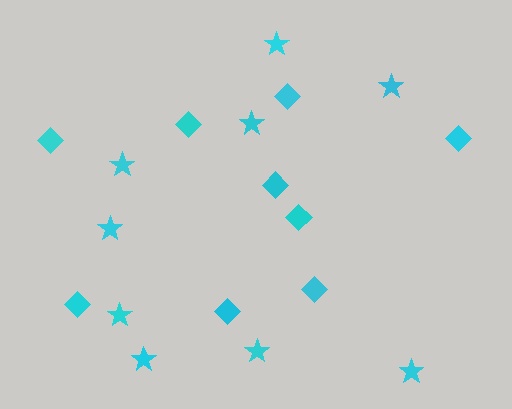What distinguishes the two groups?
There are 2 groups: one group of diamonds (9) and one group of stars (9).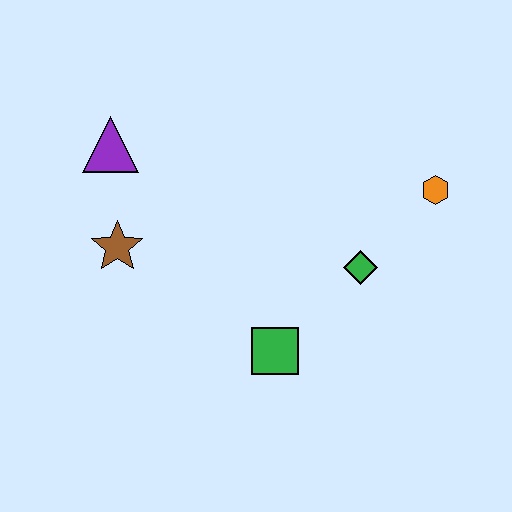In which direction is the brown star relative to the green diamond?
The brown star is to the left of the green diamond.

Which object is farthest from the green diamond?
The purple triangle is farthest from the green diamond.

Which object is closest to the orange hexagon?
The green diamond is closest to the orange hexagon.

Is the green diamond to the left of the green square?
No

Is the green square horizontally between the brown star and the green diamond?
Yes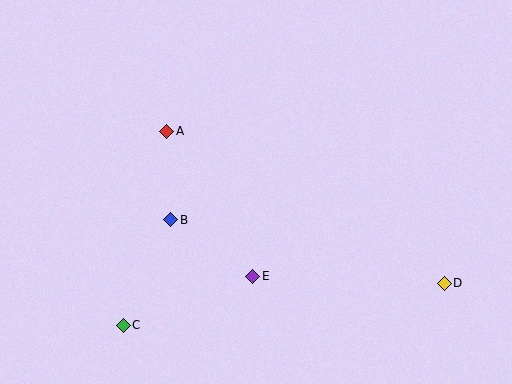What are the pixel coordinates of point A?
Point A is at (167, 131).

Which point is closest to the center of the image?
Point E at (253, 276) is closest to the center.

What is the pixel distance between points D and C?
The distance between D and C is 324 pixels.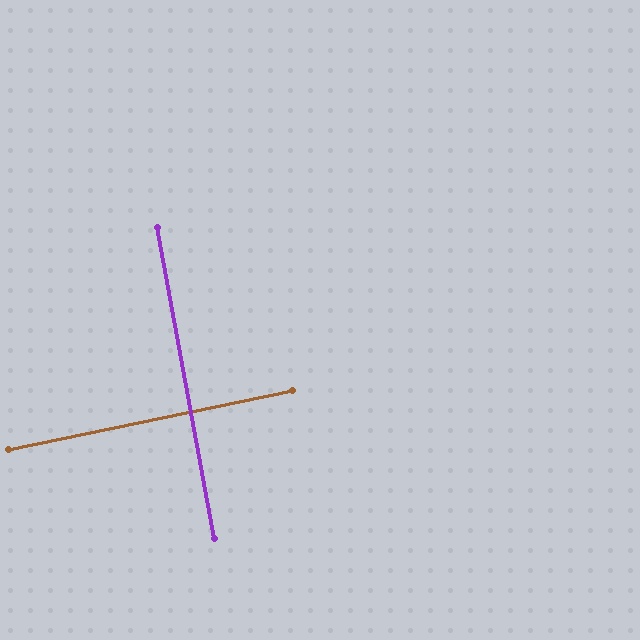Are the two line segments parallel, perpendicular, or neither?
Perpendicular — they meet at approximately 89°.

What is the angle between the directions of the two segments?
Approximately 89 degrees.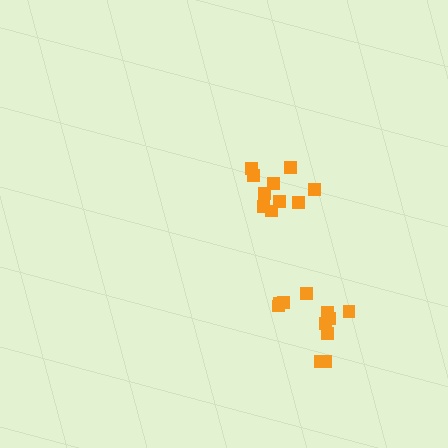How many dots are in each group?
Group 1: 10 dots, Group 2: 12 dots (22 total).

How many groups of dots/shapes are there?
There are 2 groups.